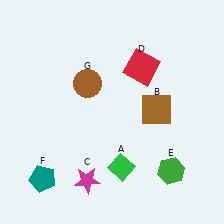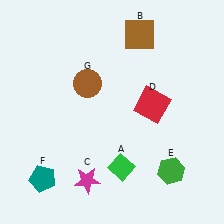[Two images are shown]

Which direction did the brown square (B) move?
The brown square (B) moved up.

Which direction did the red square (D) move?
The red square (D) moved down.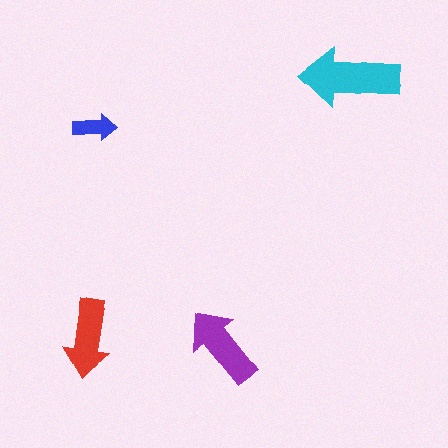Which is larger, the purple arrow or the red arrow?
The purple one.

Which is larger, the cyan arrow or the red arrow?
The cyan one.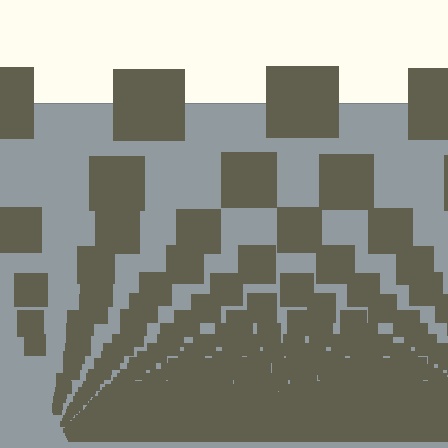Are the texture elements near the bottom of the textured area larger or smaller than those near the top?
Smaller. The gradient is inverted — elements near the bottom are smaller and denser.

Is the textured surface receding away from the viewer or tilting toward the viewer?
The surface appears to tilt toward the viewer. Texture elements get larger and sparser toward the top.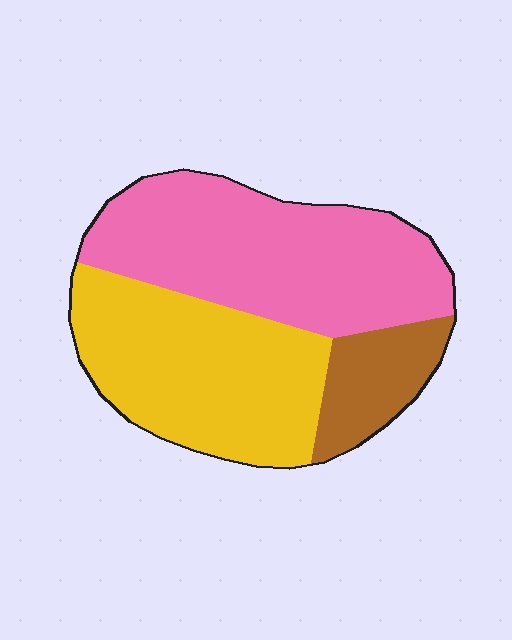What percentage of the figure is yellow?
Yellow takes up about two fifths (2/5) of the figure.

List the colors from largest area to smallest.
From largest to smallest: pink, yellow, brown.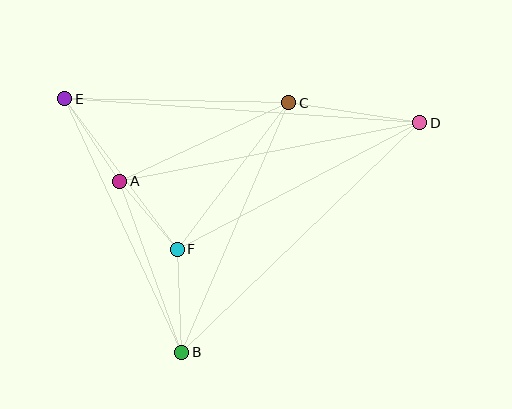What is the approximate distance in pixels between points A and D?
The distance between A and D is approximately 306 pixels.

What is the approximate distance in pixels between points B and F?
The distance between B and F is approximately 103 pixels.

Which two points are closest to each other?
Points A and F are closest to each other.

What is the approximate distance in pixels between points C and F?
The distance between C and F is approximately 184 pixels.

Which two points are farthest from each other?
Points D and E are farthest from each other.